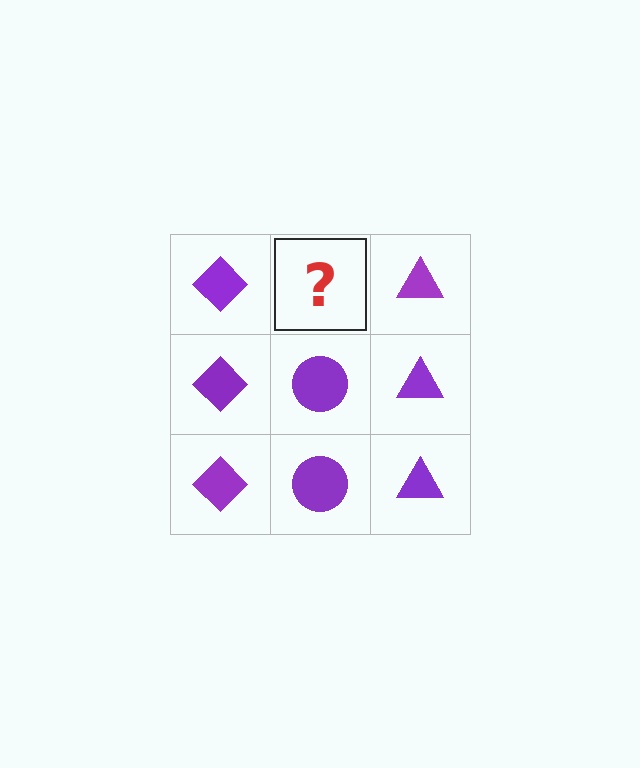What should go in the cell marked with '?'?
The missing cell should contain a purple circle.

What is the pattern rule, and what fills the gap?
The rule is that each column has a consistent shape. The gap should be filled with a purple circle.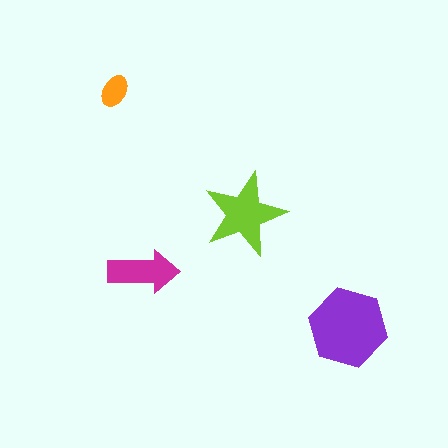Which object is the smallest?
The orange ellipse.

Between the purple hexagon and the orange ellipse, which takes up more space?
The purple hexagon.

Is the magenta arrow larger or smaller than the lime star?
Smaller.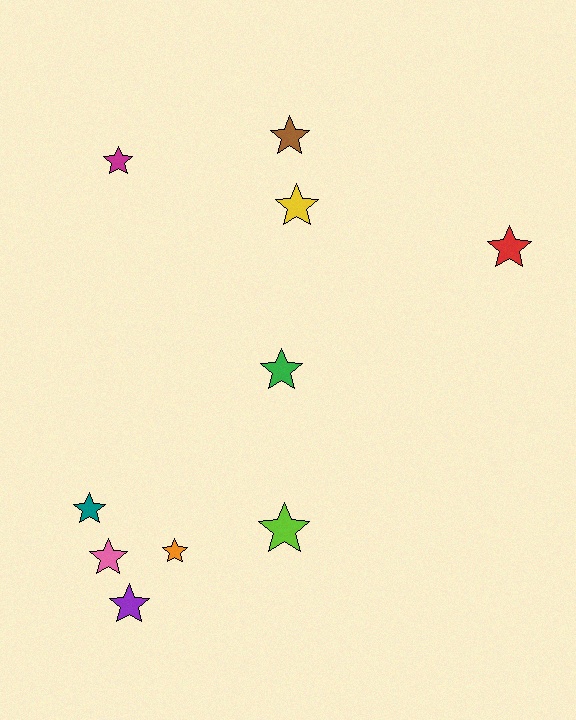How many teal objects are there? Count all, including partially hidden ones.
There is 1 teal object.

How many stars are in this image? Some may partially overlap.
There are 10 stars.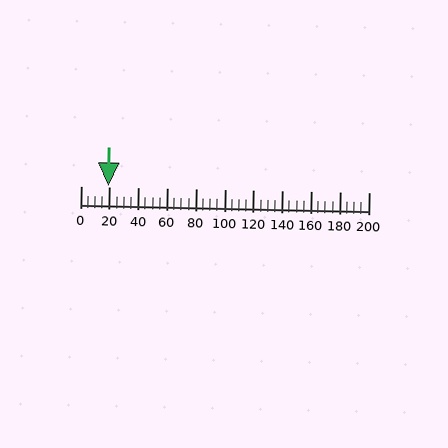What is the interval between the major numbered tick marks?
The major tick marks are spaced 20 units apart.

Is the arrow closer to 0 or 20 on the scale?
The arrow is closer to 20.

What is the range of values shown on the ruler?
The ruler shows values from 0 to 200.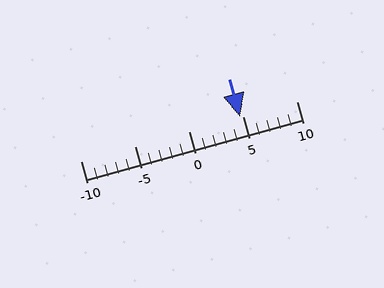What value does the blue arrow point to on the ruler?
The blue arrow points to approximately 5.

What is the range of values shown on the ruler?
The ruler shows values from -10 to 10.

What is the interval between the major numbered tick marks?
The major tick marks are spaced 5 units apart.